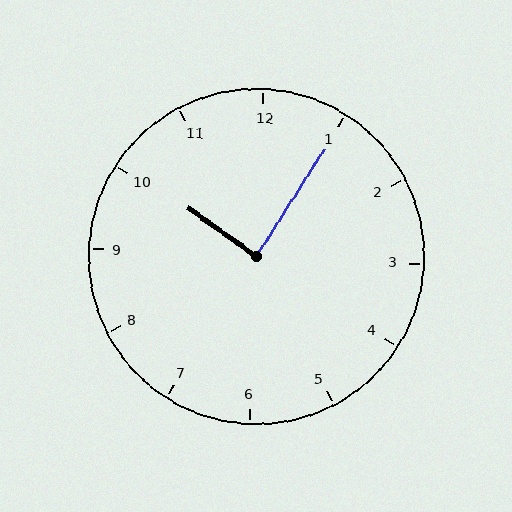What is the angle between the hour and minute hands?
Approximately 88 degrees.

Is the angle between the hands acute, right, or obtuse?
It is right.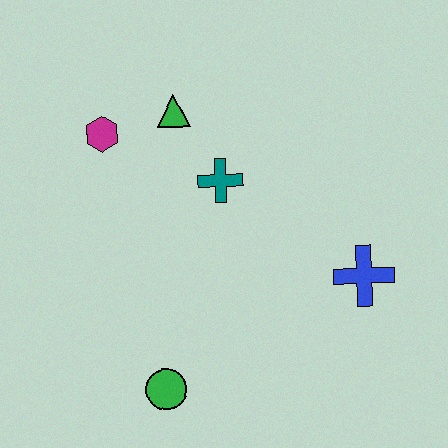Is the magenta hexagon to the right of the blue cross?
No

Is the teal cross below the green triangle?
Yes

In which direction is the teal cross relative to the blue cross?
The teal cross is to the left of the blue cross.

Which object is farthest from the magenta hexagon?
The blue cross is farthest from the magenta hexagon.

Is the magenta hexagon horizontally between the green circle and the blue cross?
No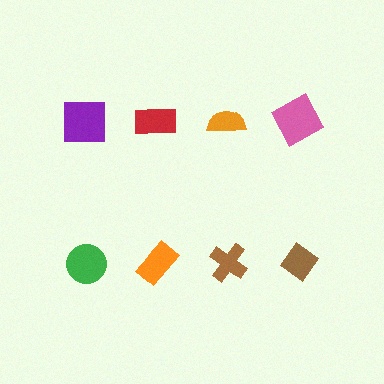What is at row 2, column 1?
A green circle.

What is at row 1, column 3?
An orange semicircle.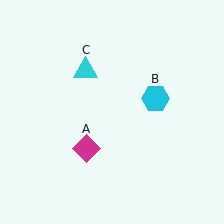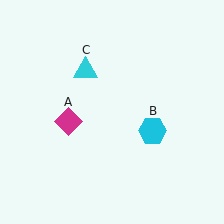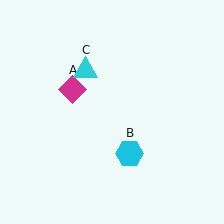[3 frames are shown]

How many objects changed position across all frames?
2 objects changed position: magenta diamond (object A), cyan hexagon (object B).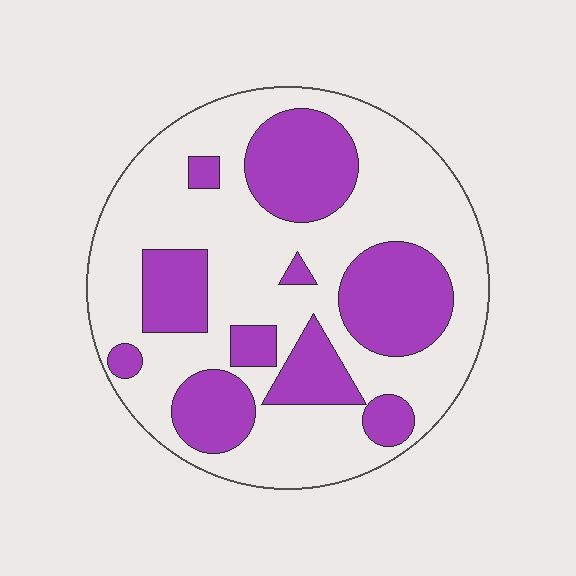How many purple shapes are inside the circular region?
10.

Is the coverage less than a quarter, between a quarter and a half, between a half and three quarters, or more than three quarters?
Between a quarter and a half.